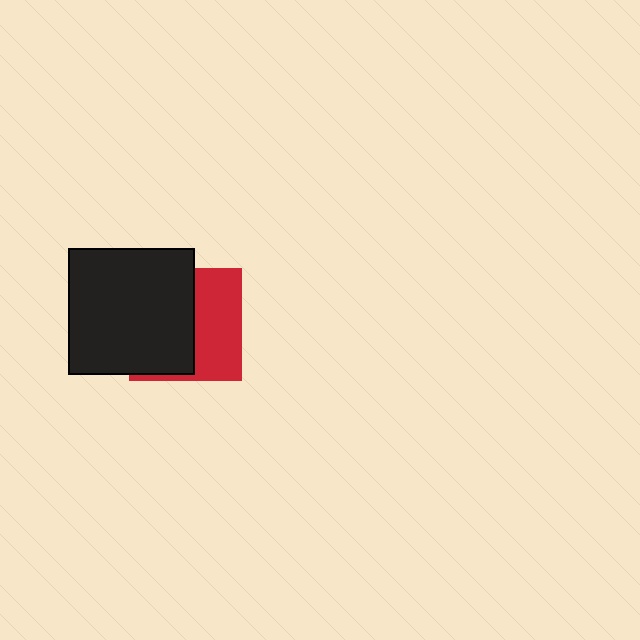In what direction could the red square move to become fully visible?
The red square could move right. That would shift it out from behind the black square entirely.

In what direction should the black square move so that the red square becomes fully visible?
The black square should move left. That is the shortest direction to clear the overlap and leave the red square fully visible.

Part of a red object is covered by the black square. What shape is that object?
It is a square.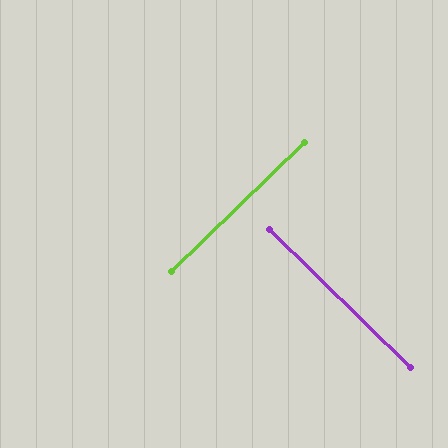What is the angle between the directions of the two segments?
Approximately 89 degrees.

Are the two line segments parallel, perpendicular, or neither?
Perpendicular — they meet at approximately 89°.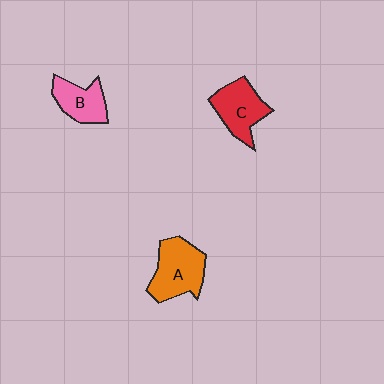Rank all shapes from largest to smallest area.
From largest to smallest: A (orange), C (red), B (pink).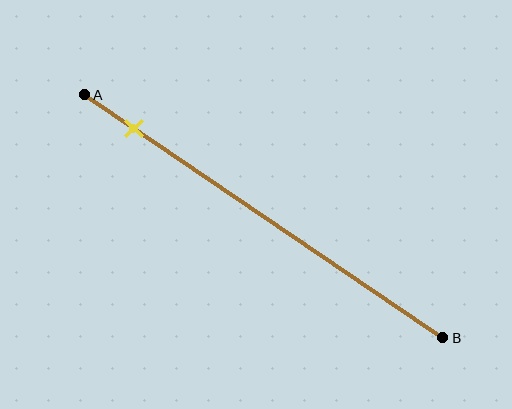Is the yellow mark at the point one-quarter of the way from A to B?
No, the mark is at about 15% from A, not at the 25% one-quarter point.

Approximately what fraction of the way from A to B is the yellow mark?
The yellow mark is approximately 15% of the way from A to B.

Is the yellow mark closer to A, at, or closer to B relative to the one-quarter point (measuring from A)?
The yellow mark is closer to point A than the one-quarter point of segment AB.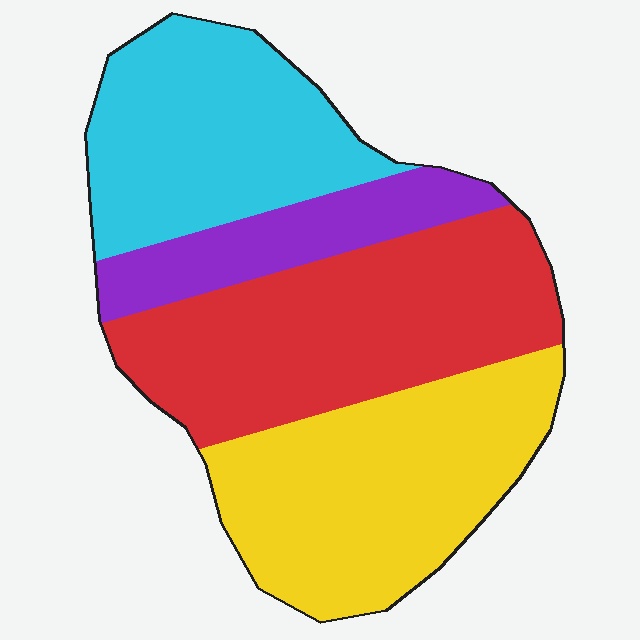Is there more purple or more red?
Red.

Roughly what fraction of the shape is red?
Red takes up between a sixth and a third of the shape.